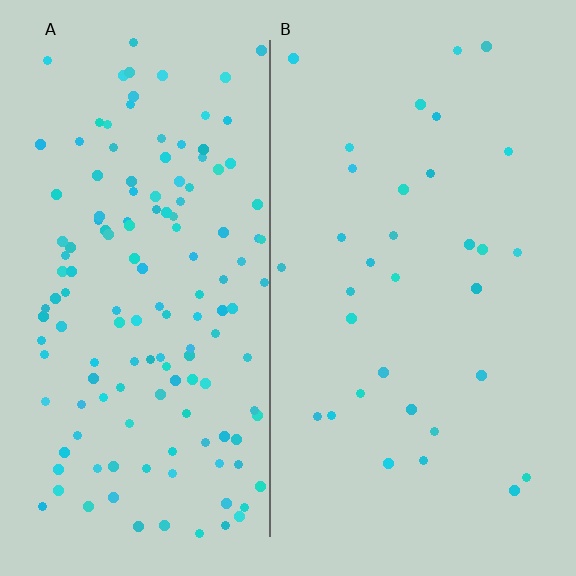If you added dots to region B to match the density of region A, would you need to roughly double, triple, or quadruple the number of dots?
Approximately quadruple.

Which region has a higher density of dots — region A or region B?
A (the left).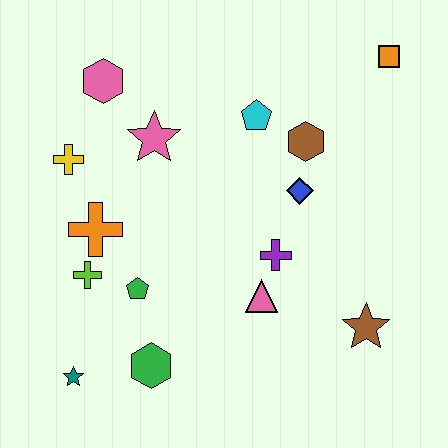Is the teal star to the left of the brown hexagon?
Yes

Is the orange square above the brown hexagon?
Yes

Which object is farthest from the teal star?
The orange square is farthest from the teal star.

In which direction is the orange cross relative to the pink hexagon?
The orange cross is below the pink hexagon.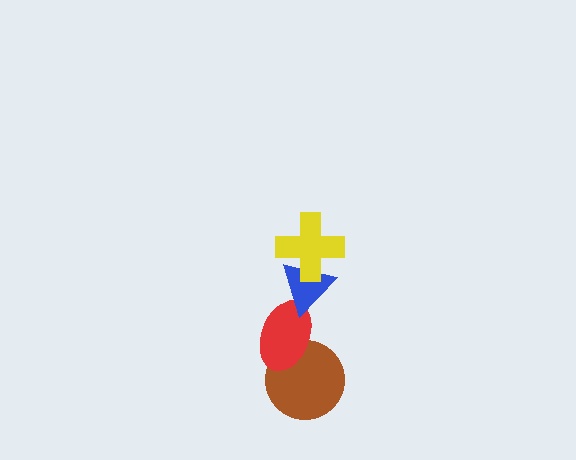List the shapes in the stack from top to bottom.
From top to bottom: the yellow cross, the blue triangle, the red ellipse, the brown circle.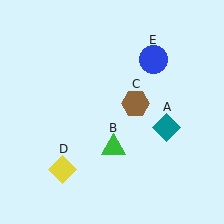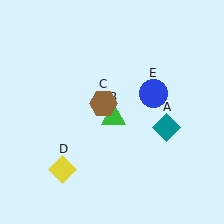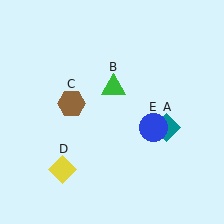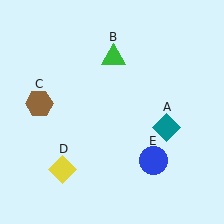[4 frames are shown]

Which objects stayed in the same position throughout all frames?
Teal diamond (object A) and yellow diamond (object D) remained stationary.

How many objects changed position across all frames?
3 objects changed position: green triangle (object B), brown hexagon (object C), blue circle (object E).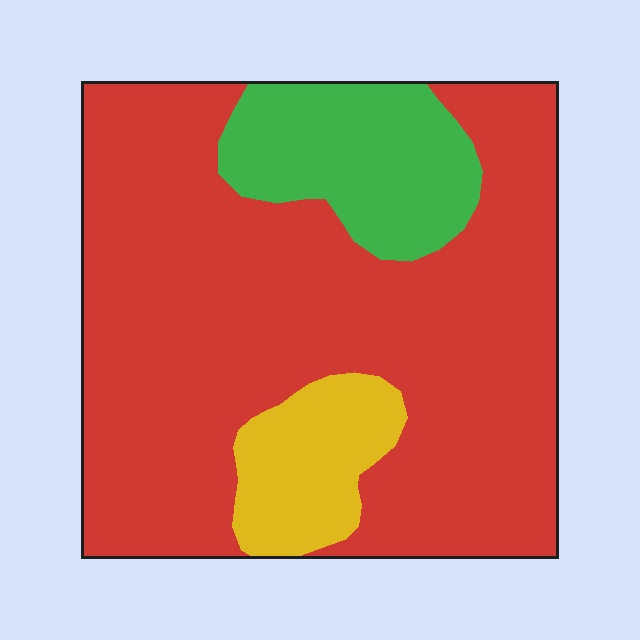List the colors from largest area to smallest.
From largest to smallest: red, green, yellow.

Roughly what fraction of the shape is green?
Green covers 15% of the shape.